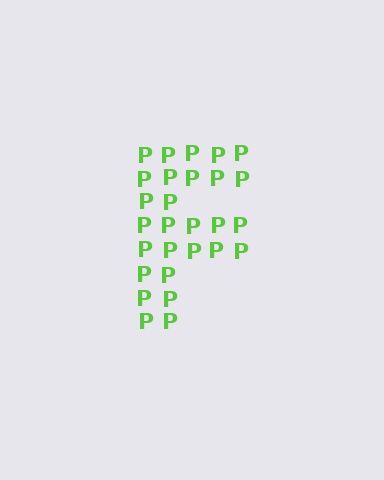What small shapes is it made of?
It is made of small letter P's.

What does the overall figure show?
The overall figure shows the letter F.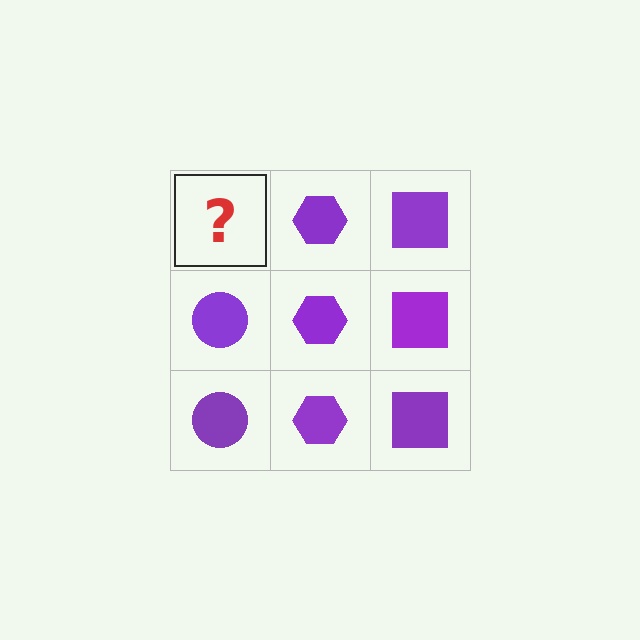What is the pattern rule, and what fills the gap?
The rule is that each column has a consistent shape. The gap should be filled with a purple circle.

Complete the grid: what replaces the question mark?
The question mark should be replaced with a purple circle.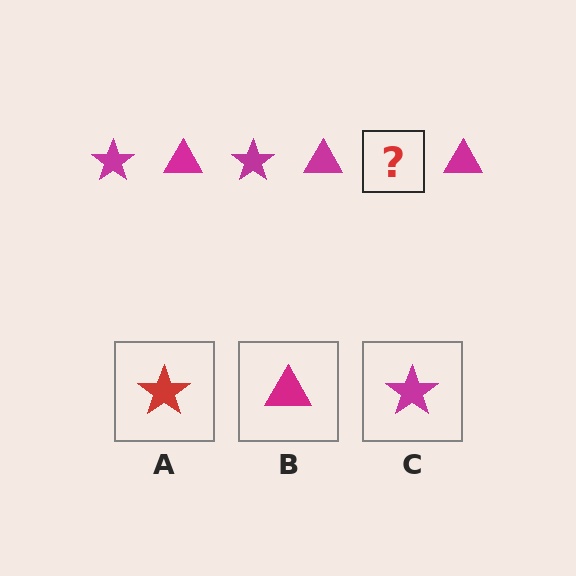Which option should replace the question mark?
Option C.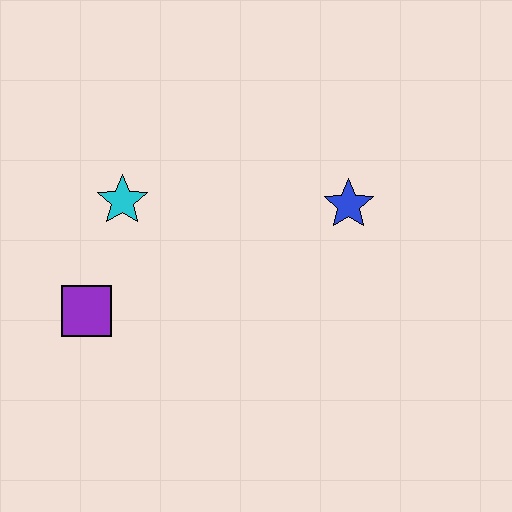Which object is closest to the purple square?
The cyan star is closest to the purple square.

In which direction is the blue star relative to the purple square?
The blue star is to the right of the purple square.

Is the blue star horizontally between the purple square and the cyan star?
No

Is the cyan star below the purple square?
No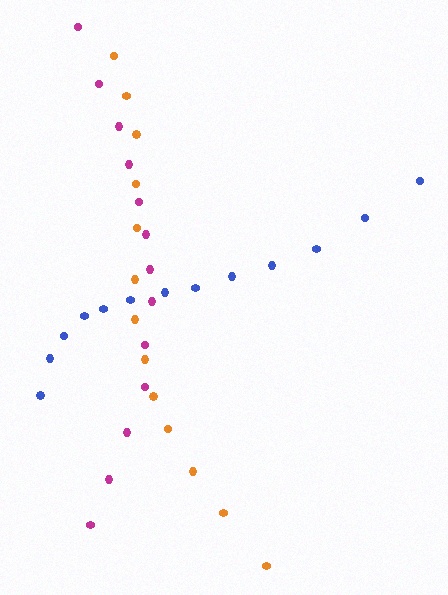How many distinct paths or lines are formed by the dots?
There are 3 distinct paths.